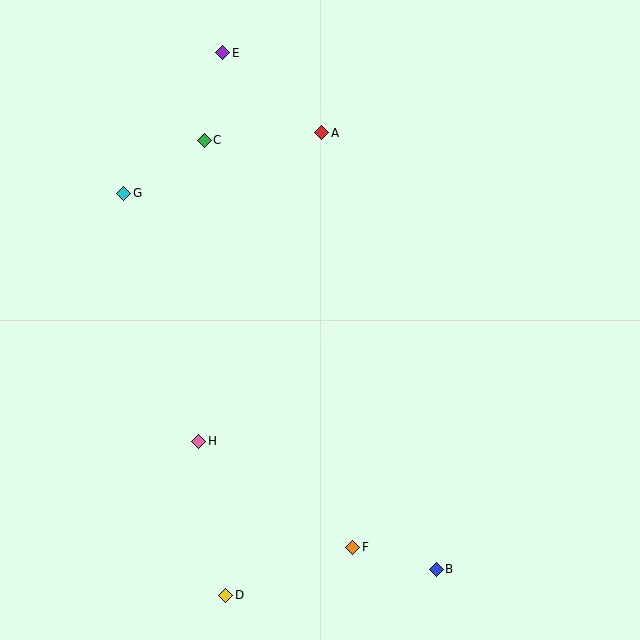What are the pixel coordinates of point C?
Point C is at (204, 140).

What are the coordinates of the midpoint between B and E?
The midpoint between B and E is at (330, 311).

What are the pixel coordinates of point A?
Point A is at (322, 133).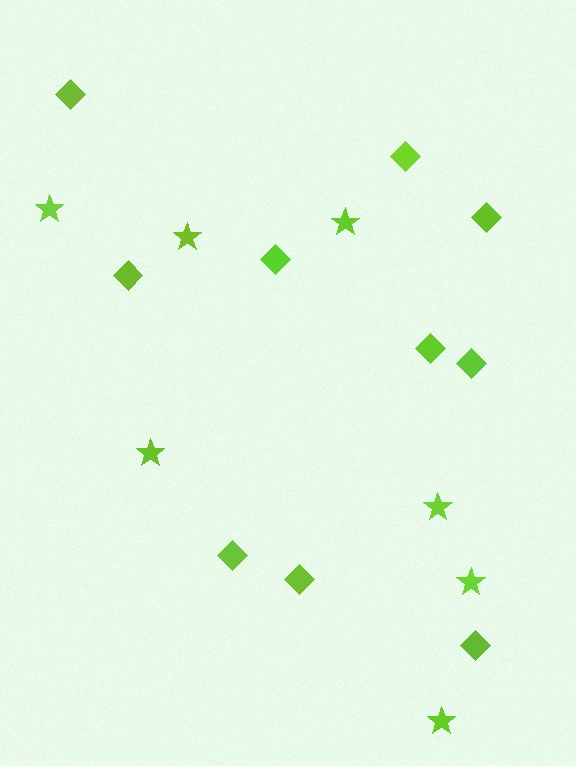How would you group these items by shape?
There are 2 groups: one group of diamonds (10) and one group of stars (7).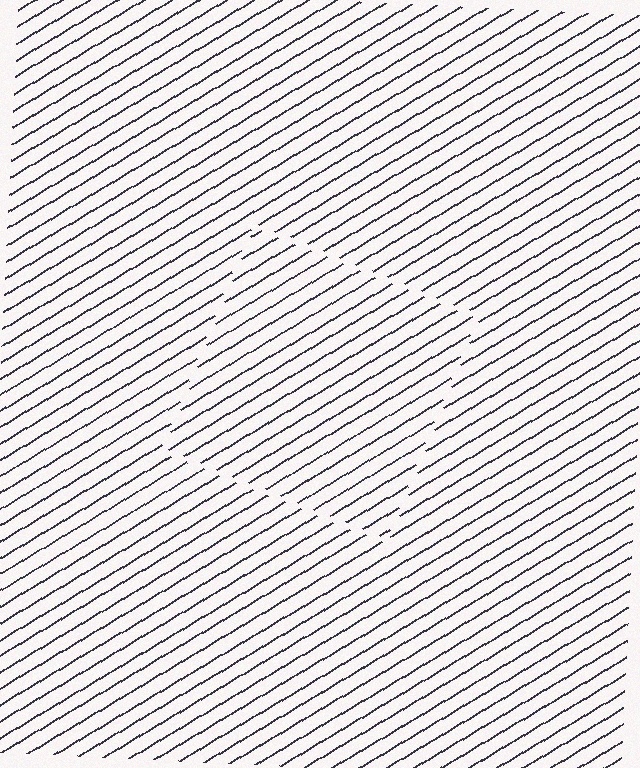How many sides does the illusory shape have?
4 sides — the line-ends trace a square.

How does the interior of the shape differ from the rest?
The interior of the shape contains the same grating, shifted by half a period — the contour is defined by the phase discontinuity where line-ends from the inner and outer gratings abut.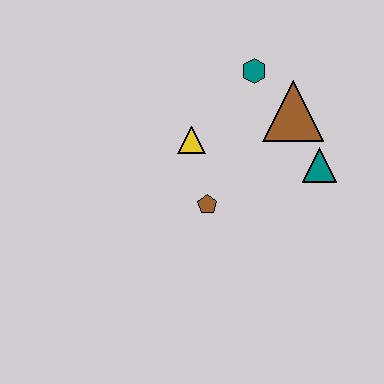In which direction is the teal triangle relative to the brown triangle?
The teal triangle is below the brown triangle.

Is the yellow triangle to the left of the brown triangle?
Yes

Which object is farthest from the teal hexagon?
The brown pentagon is farthest from the teal hexagon.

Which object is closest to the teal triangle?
The brown triangle is closest to the teal triangle.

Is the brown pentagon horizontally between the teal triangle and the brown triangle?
No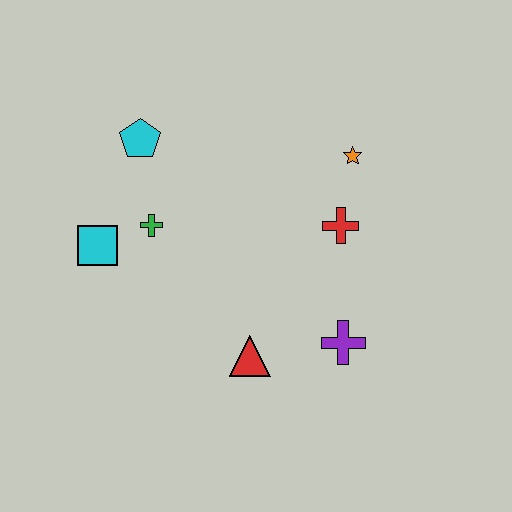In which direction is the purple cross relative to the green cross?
The purple cross is to the right of the green cross.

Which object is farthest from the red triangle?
The cyan pentagon is farthest from the red triangle.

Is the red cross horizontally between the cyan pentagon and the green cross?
No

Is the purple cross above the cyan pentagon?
No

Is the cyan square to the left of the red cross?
Yes